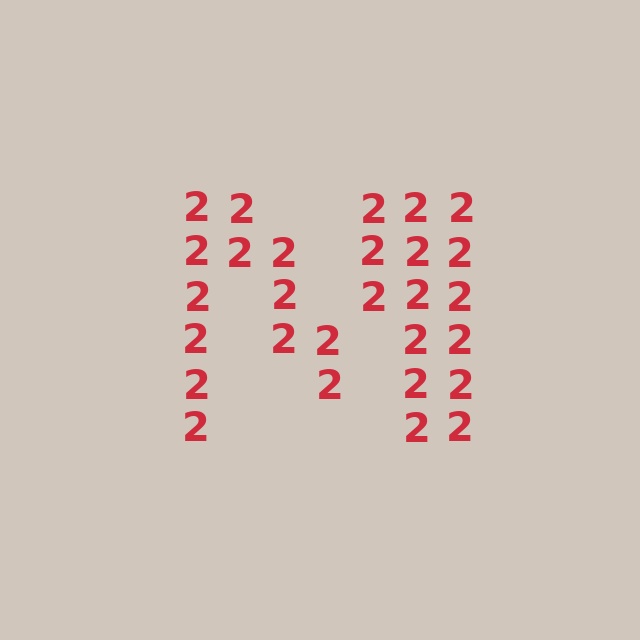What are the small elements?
The small elements are digit 2's.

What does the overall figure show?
The overall figure shows the letter M.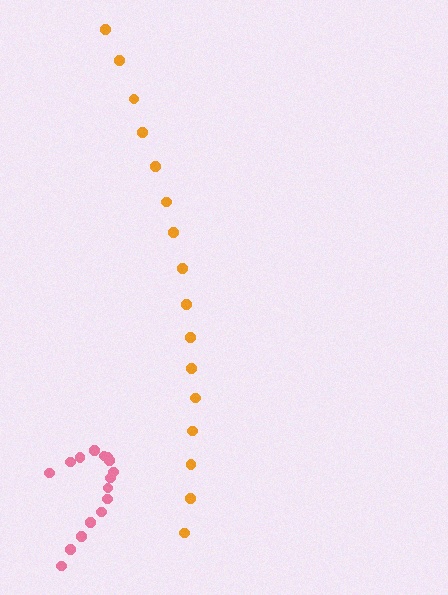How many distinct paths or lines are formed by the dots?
There are 2 distinct paths.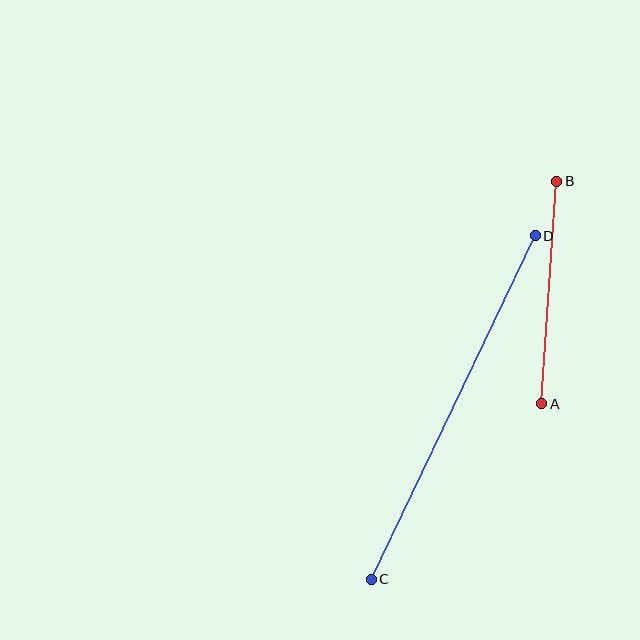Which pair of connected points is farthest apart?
Points C and D are farthest apart.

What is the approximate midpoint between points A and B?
The midpoint is at approximately (549, 292) pixels.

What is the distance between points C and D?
The distance is approximately 380 pixels.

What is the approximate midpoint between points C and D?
The midpoint is at approximately (453, 407) pixels.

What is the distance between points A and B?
The distance is approximately 223 pixels.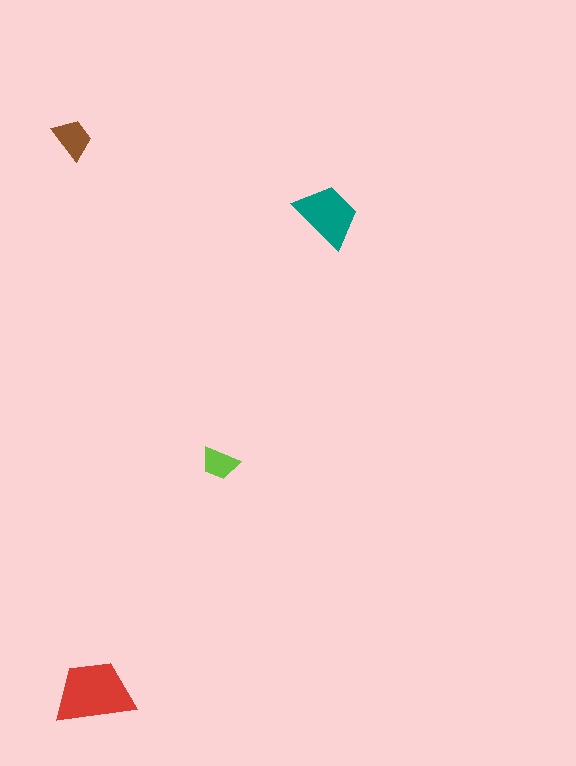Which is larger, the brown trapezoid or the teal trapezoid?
The teal one.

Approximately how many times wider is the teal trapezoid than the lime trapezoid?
About 2 times wider.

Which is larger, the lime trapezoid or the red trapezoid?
The red one.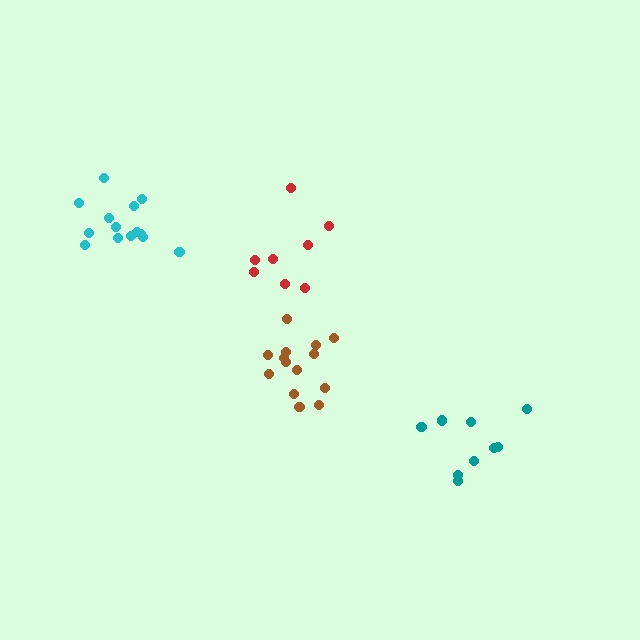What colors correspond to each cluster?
The clusters are colored: teal, cyan, brown, red.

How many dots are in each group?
Group 1: 9 dots, Group 2: 14 dots, Group 3: 14 dots, Group 4: 8 dots (45 total).